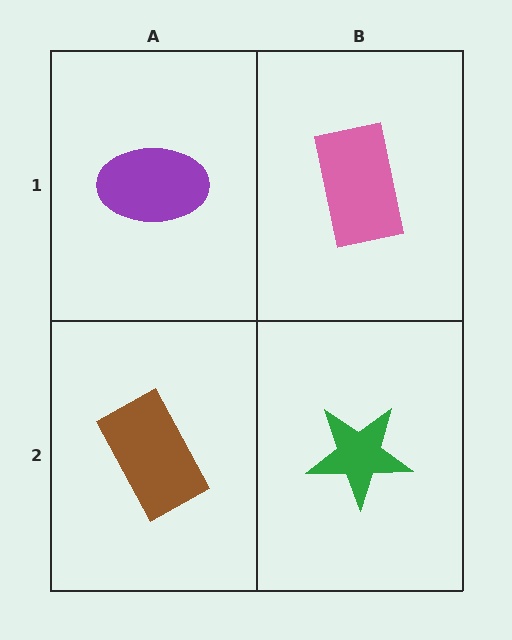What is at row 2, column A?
A brown rectangle.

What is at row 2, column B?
A green star.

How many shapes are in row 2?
2 shapes.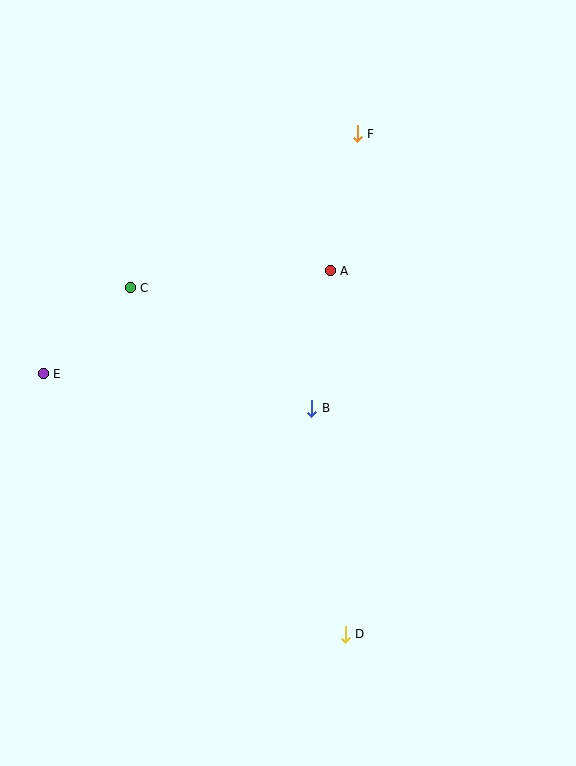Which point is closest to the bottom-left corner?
Point D is closest to the bottom-left corner.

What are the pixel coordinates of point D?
Point D is at (345, 634).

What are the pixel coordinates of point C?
Point C is at (130, 288).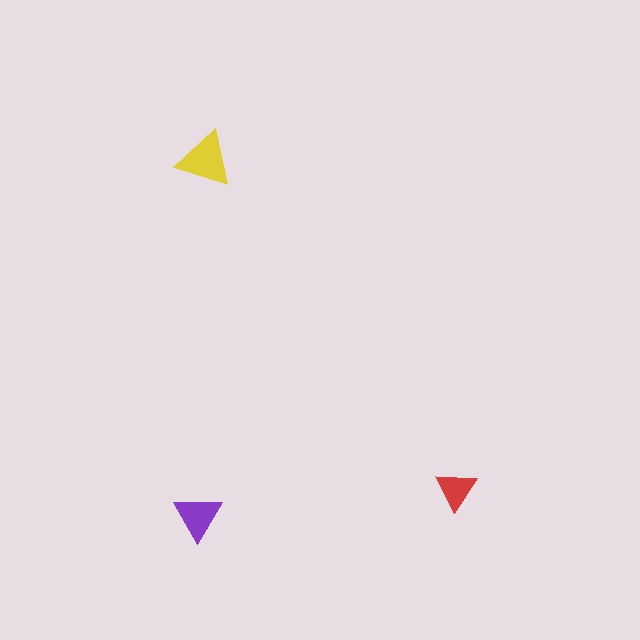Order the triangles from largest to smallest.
the yellow one, the purple one, the red one.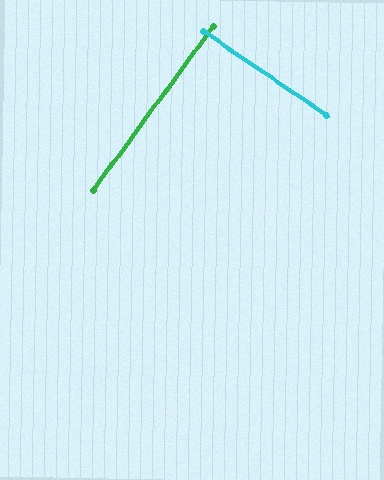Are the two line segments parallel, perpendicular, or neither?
Perpendicular — they meet at approximately 88°.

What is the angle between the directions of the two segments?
Approximately 88 degrees.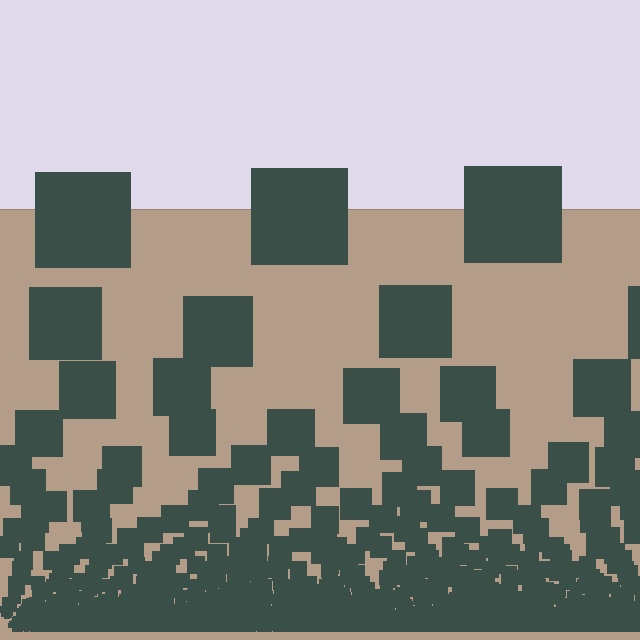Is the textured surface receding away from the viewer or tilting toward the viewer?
The surface appears to tilt toward the viewer. Texture elements get larger and sparser toward the top.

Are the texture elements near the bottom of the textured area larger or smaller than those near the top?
Smaller. The gradient is inverted — elements near the bottom are smaller and denser.